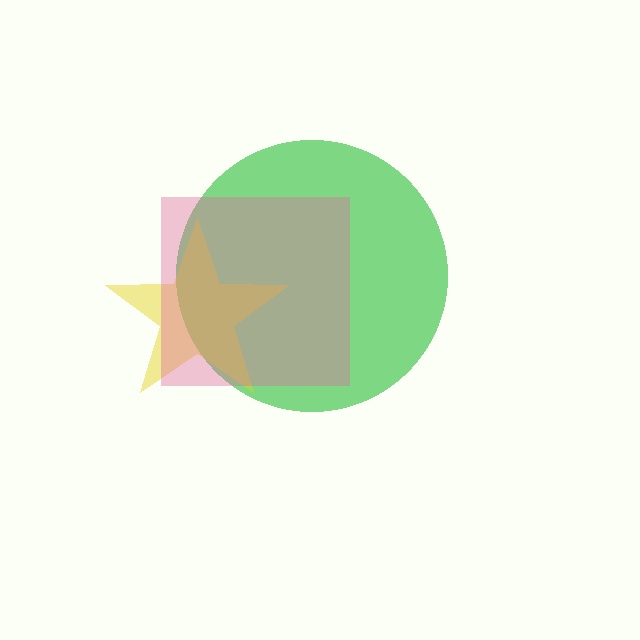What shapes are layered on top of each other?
The layered shapes are: a green circle, a yellow star, a pink square.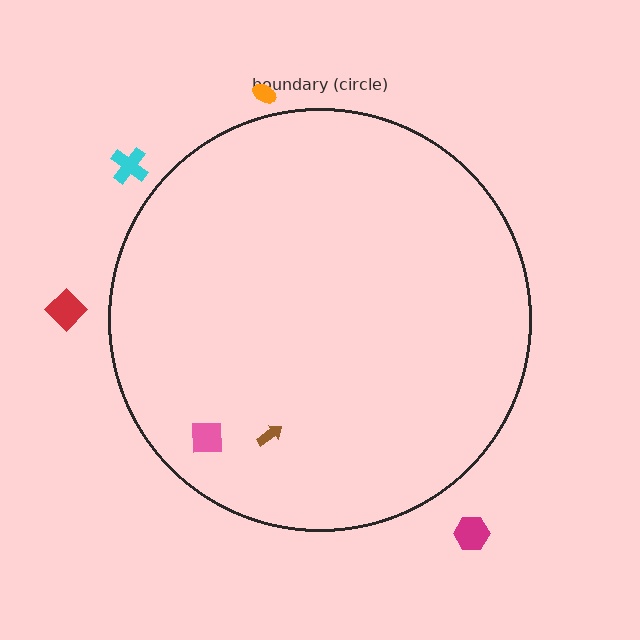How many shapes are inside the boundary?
2 inside, 4 outside.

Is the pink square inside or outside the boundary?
Inside.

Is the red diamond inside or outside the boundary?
Outside.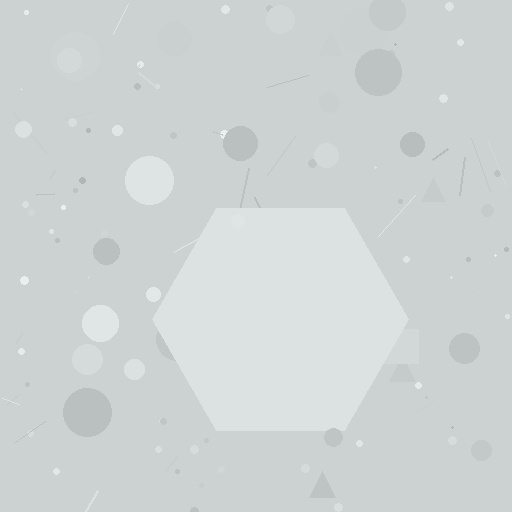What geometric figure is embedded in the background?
A hexagon is embedded in the background.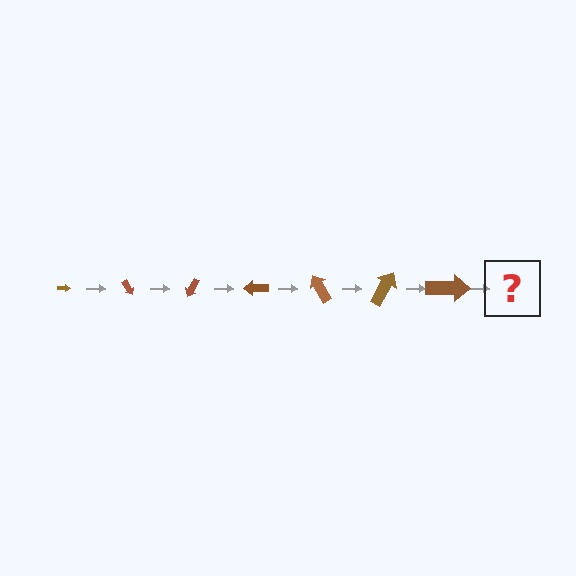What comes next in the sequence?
The next element should be an arrow, larger than the previous one and rotated 420 degrees from the start.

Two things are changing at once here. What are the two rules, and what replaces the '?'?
The two rules are that the arrow grows larger each step and it rotates 60 degrees each step. The '?' should be an arrow, larger than the previous one and rotated 420 degrees from the start.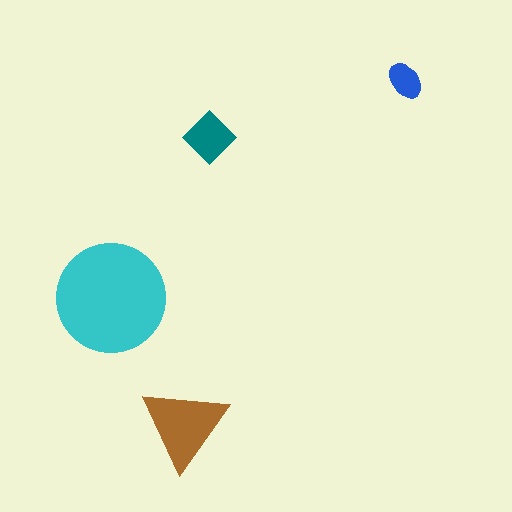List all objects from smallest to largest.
The blue ellipse, the teal diamond, the brown triangle, the cyan circle.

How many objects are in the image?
There are 4 objects in the image.